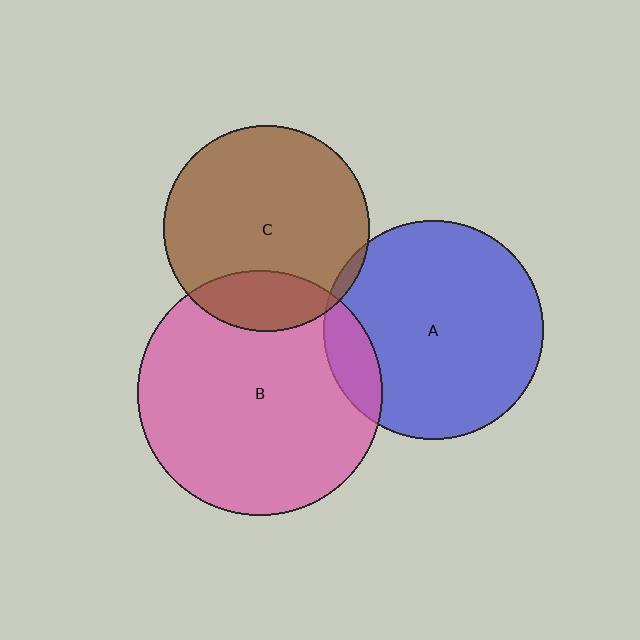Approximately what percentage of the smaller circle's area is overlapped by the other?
Approximately 20%.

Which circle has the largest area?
Circle B (pink).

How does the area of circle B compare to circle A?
Approximately 1.2 times.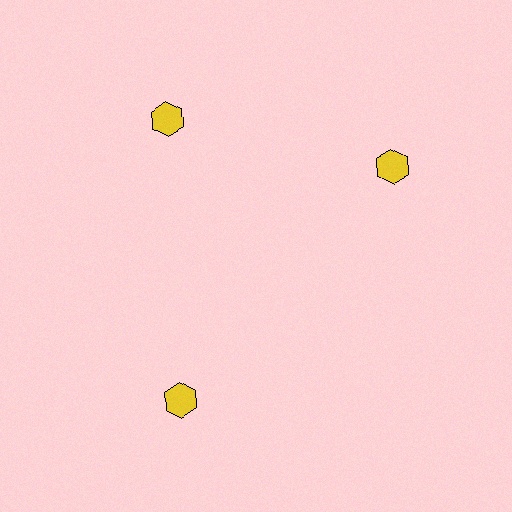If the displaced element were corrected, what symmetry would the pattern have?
It would have 3-fold rotational symmetry — the pattern would map onto itself every 120 degrees.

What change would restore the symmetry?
The symmetry would be restored by rotating it back into even spacing with its neighbors so that all 3 hexagons sit at equal angles and equal distance from the center.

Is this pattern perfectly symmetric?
No. The 3 yellow hexagons are arranged in a ring, but one element near the 3 o'clock position is rotated out of alignment along the ring, breaking the 3-fold rotational symmetry.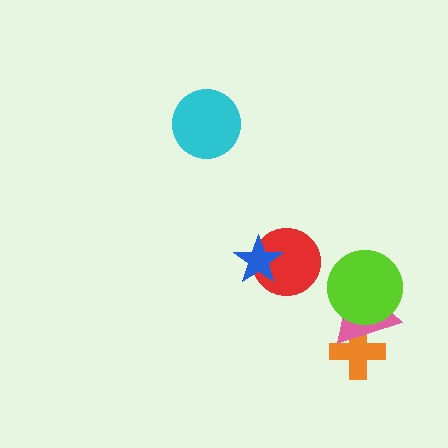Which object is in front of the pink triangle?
The lime circle is in front of the pink triangle.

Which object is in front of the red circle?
The blue star is in front of the red circle.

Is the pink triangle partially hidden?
Yes, it is partially covered by another shape.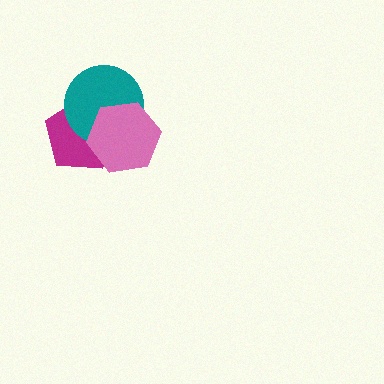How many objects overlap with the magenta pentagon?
2 objects overlap with the magenta pentagon.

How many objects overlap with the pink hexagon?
2 objects overlap with the pink hexagon.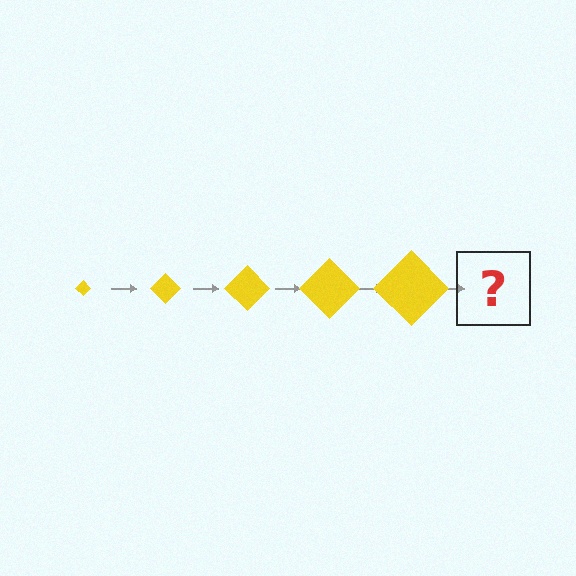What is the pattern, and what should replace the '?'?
The pattern is that the diamond gets progressively larger each step. The '?' should be a yellow diamond, larger than the previous one.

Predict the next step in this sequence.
The next step is a yellow diamond, larger than the previous one.